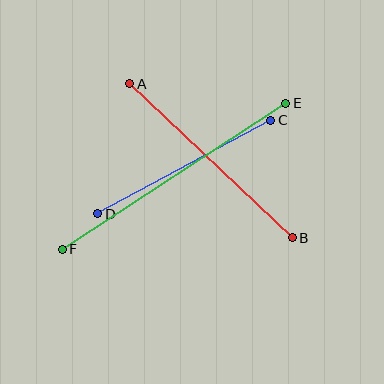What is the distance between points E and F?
The distance is approximately 267 pixels.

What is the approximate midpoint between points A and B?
The midpoint is at approximately (211, 161) pixels.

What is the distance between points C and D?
The distance is approximately 196 pixels.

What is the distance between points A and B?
The distance is approximately 224 pixels.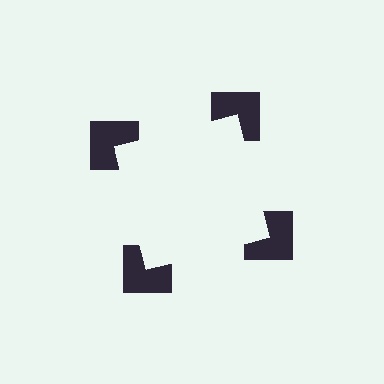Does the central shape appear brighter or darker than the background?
It typically appears slightly brighter than the background, even though no actual brightness change is drawn.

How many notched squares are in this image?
There are 4 — one at each vertex of the illusory square.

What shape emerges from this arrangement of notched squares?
An illusory square — its edges are inferred from the aligned wedge cuts in the notched squares, not physically drawn.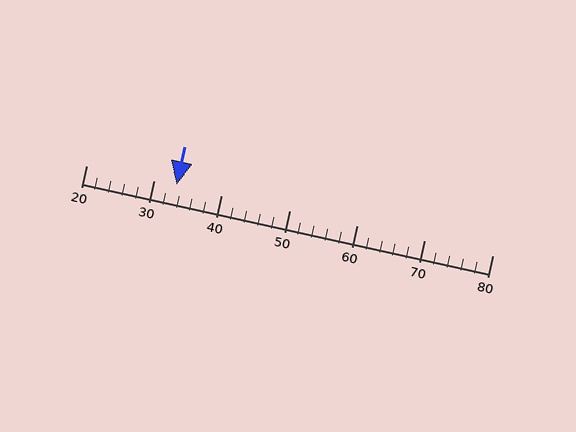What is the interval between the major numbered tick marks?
The major tick marks are spaced 10 units apart.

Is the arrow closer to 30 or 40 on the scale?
The arrow is closer to 30.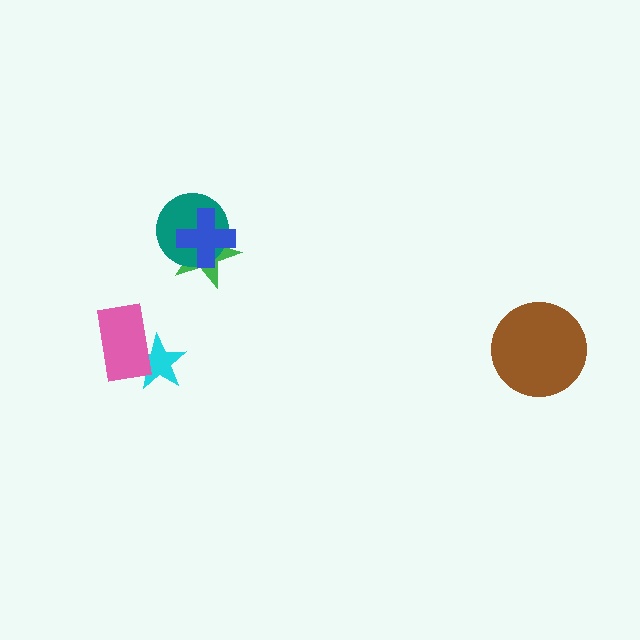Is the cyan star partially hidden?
Yes, it is partially covered by another shape.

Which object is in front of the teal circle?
The blue cross is in front of the teal circle.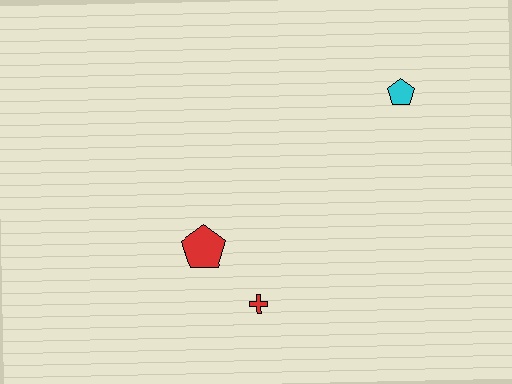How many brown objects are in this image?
There are no brown objects.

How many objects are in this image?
There are 3 objects.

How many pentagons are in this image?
There are 2 pentagons.